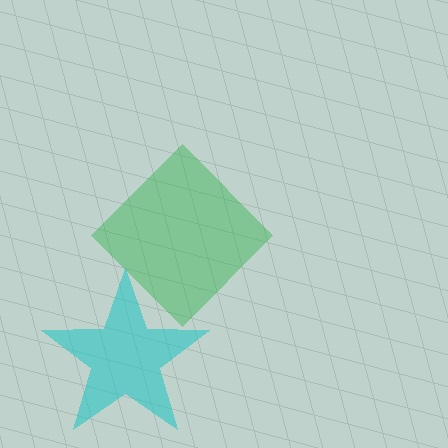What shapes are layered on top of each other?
The layered shapes are: a green diamond, a cyan star.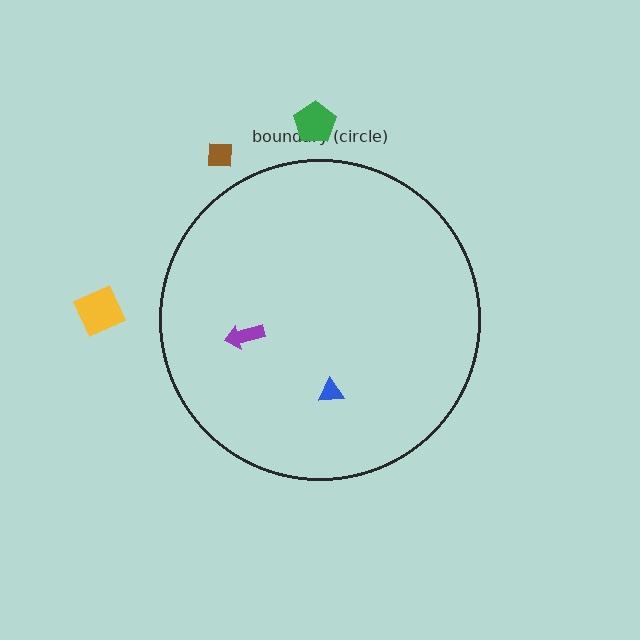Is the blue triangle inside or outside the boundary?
Inside.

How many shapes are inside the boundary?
2 inside, 3 outside.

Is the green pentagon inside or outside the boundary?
Outside.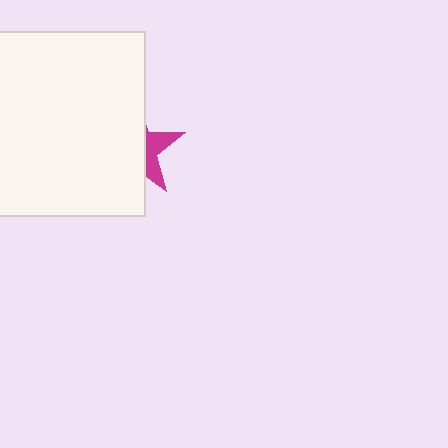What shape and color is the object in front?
The object in front is a white rectangle.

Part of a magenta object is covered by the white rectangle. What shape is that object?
It is a star.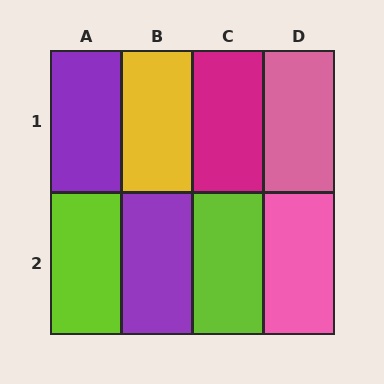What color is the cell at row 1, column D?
Pink.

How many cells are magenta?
1 cell is magenta.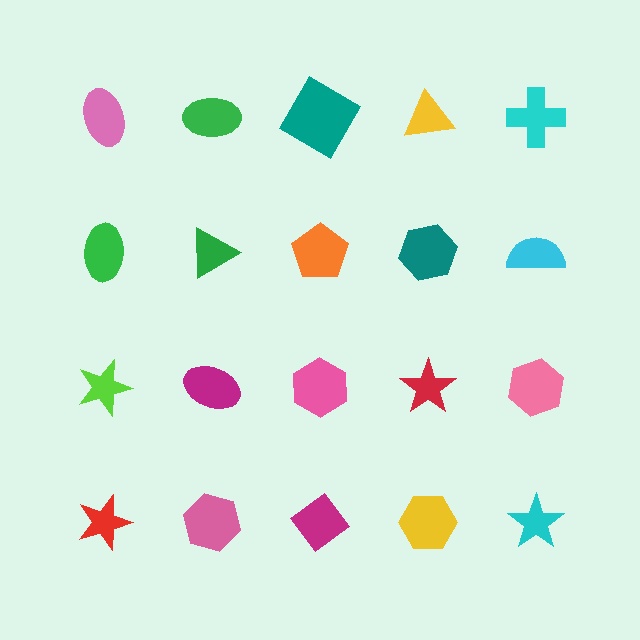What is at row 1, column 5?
A cyan cross.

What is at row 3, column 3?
A pink hexagon.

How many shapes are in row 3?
5 shapes.